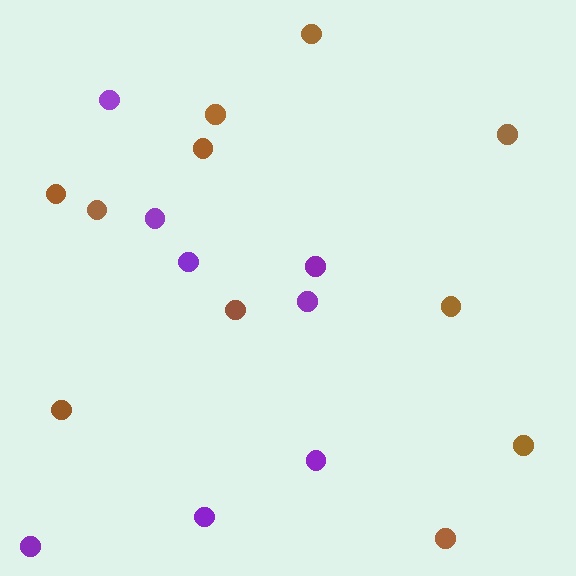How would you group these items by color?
There are 2 groups: one group of purple circles (8) and one group of brown circles (11).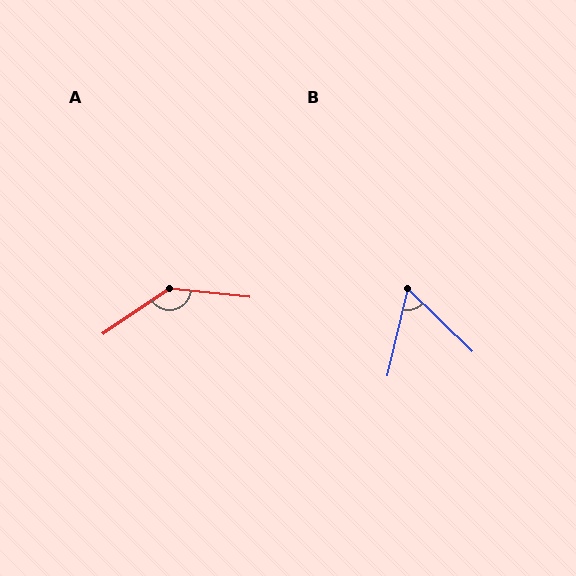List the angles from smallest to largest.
B (59°), A (140°).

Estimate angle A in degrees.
Approximately 140 degrees.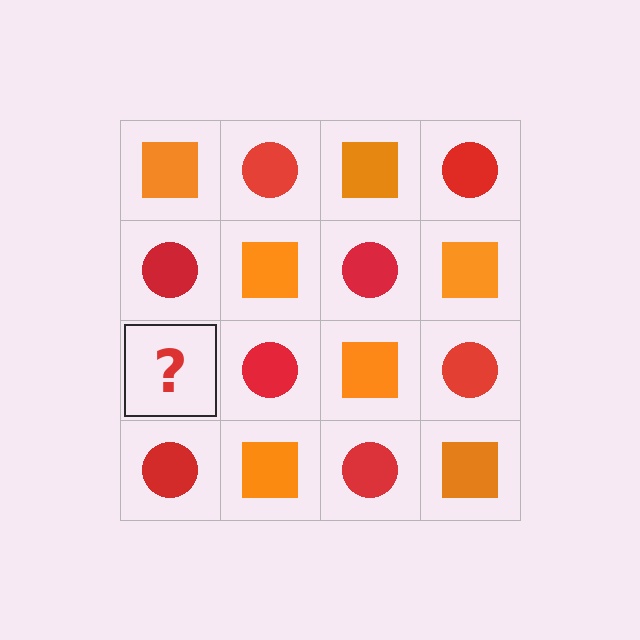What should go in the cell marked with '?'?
The missing cell should contain an orange square.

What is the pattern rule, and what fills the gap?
The rule is that it alternates orange square and red circle in a checkerboard pattern. The gap should be filled with an orange square.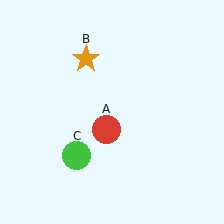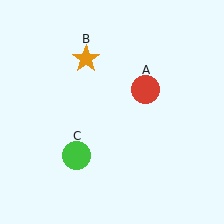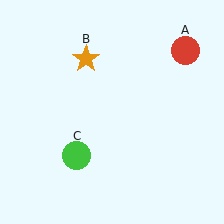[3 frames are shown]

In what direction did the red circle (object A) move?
The red circle (object A) moved up and to the right.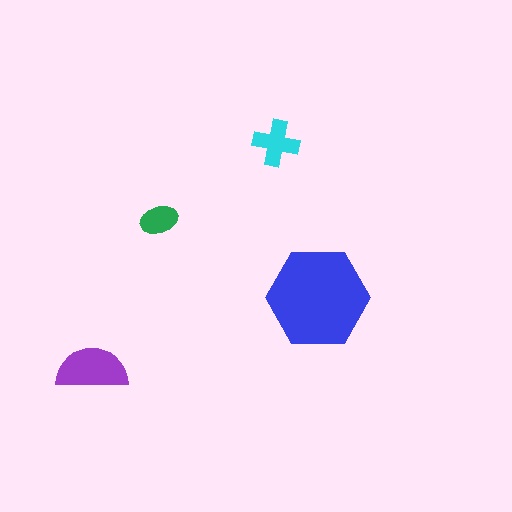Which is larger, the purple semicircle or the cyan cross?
The purple semicircle.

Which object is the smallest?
The green ellipse.